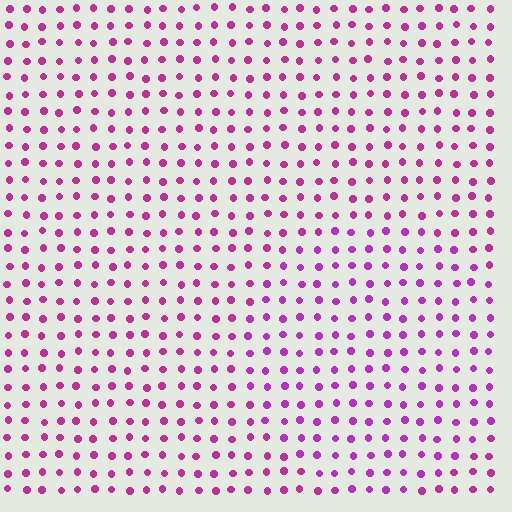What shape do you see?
I see a circle.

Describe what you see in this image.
The image is filled with small magenta elements in a uniform arrangement. A circle-shaped region is visible where the elements are tinted to a slightly different hue, forming a subtle color boundary.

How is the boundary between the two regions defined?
The boundary is defined purely by a slight shift in hue (about 21 degrees). Spacing, size, and orientation are identical on both sides.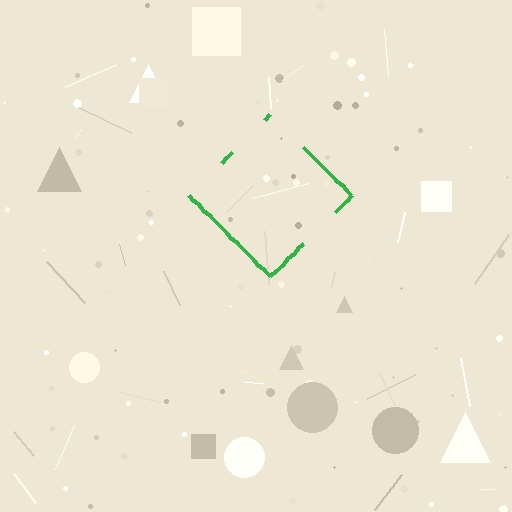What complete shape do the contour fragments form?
The contour fragments form a diamond.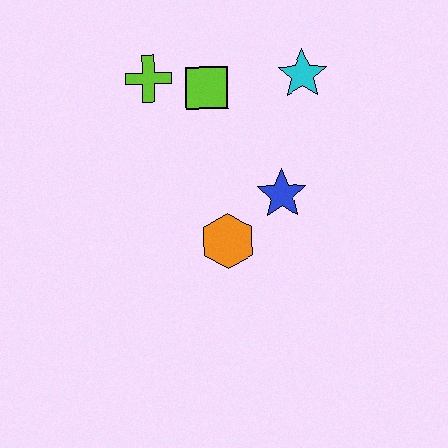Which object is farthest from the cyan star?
The orange hexagon is farthest from the cyan star.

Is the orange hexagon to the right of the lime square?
Yes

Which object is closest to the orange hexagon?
The blue star is closest to the orange hexagon.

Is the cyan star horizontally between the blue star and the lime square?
No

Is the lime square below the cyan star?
Yes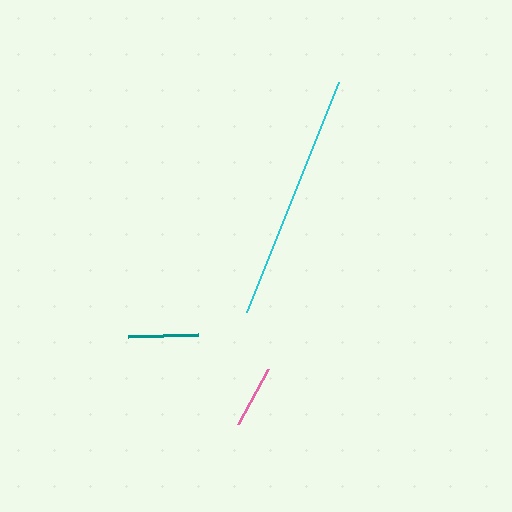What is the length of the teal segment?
The teal segment is approximately 70 pixels long.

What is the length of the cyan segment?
The cyan segment is approximately 248 pixels long.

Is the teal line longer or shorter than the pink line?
The teal line is longer than the pink line.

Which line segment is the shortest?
The pink line is the shortest at approximately 63 pixels.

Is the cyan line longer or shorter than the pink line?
The cyan line is longer than the pink line.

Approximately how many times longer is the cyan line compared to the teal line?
The cyan line is approximately 3.5 times the length of the teal line.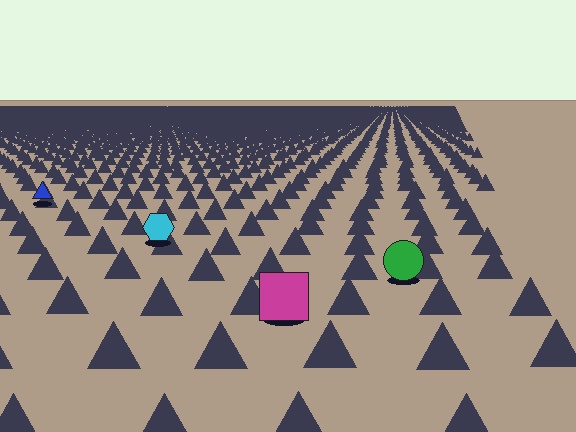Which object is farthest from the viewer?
The blue triangle is farthest from the viewer. It appears smaller and the ground texture around it is denser.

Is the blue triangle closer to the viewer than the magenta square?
No. The magenta square is closer — you can tell from the texture gradient: the ground texture is coarser near it.